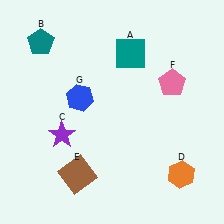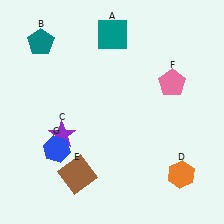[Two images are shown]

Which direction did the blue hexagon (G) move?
The blue hexagon (G) moved down.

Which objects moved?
The objects that moved are: the teal square (A), the blue hexagon (G).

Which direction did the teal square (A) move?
The teal square (A) moved up.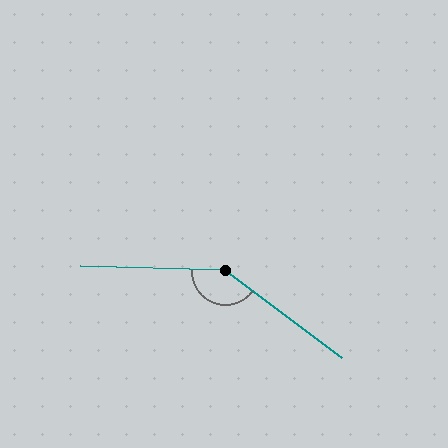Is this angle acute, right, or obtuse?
It is obtuse.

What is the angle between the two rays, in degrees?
Approximately 145 degrees.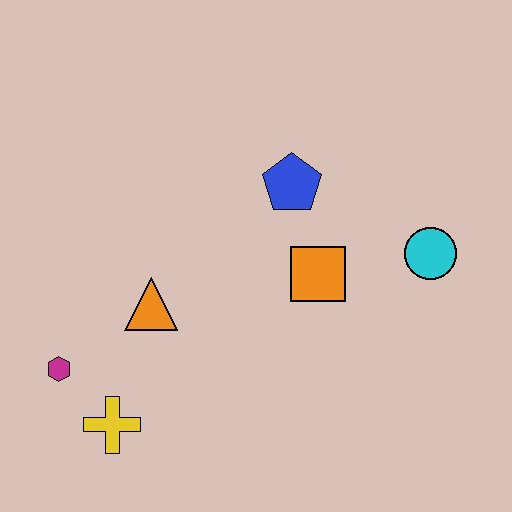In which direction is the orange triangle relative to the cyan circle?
The orange triangle is to the left of the cyan circle.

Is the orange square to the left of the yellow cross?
No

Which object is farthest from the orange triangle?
The cyan circle is farthest from the orange triangle.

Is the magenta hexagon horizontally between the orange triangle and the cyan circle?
No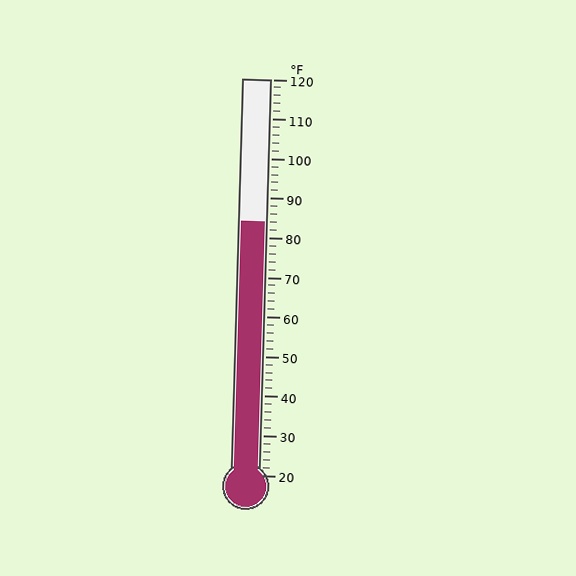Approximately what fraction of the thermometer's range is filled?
The thermometer is filled to approximately 65% of its range.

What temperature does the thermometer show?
The thermometer shows approximately 84°F.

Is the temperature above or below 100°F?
The temperature is below 100°F.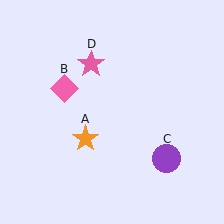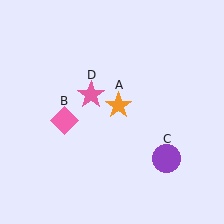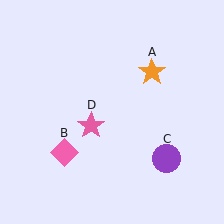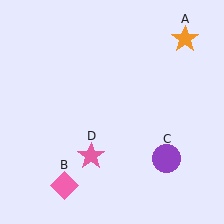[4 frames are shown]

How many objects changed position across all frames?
3 objects changed position: orange star (object A), pink diamond (object B), pink star (object D).